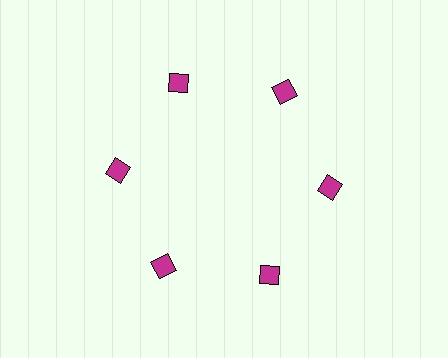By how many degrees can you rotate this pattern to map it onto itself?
The pattern maps onto itself every 60 degrees of rotation.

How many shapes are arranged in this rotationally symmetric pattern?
There are 6 shapes, arranged in 6 groups of 1.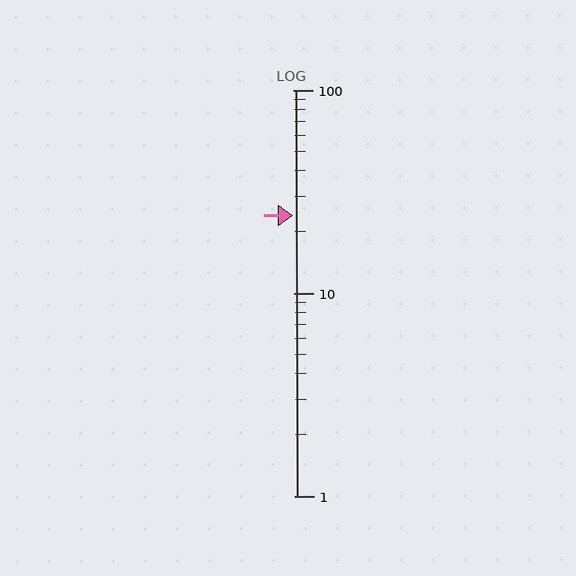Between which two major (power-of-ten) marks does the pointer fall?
The pointer is between 10 and 100.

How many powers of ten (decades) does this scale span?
The scale spans 2 decades, from 1 to 100.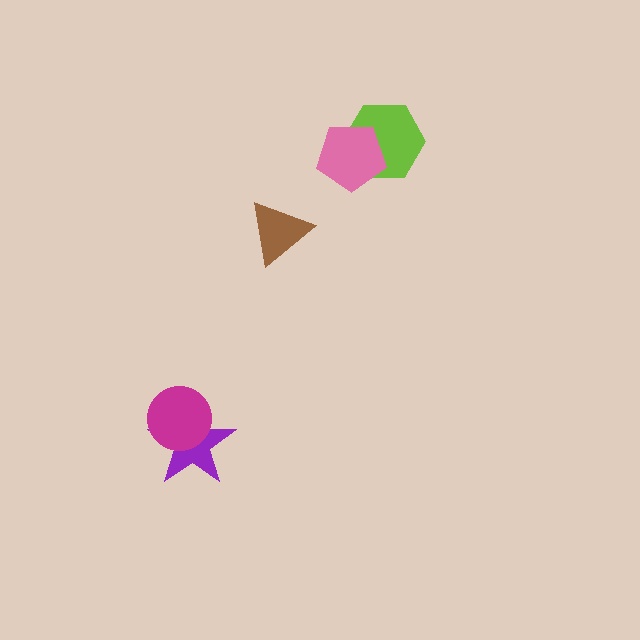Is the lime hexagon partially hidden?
Yes, it is partially covered by another shape.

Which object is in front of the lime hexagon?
The pink pentagon is in front of the lime hexagon.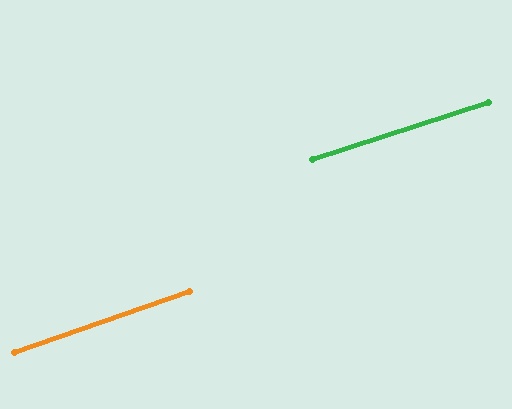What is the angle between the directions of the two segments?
Approximately 1 degree.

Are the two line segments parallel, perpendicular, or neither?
Parallel — their directions differ by only 1.1°.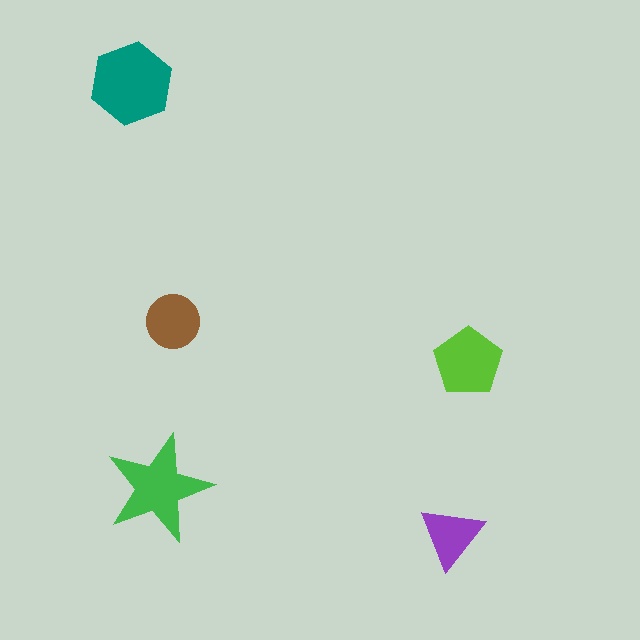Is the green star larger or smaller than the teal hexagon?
Smaller.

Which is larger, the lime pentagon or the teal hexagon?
The teal hexagon.